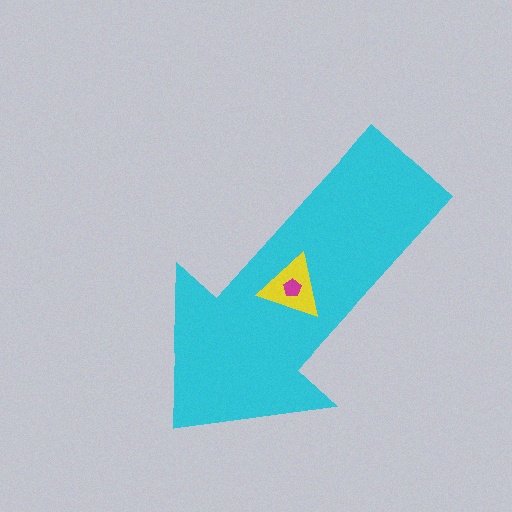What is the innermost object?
The magenta pentagon.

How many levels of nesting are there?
3.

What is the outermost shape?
The cyan arrow.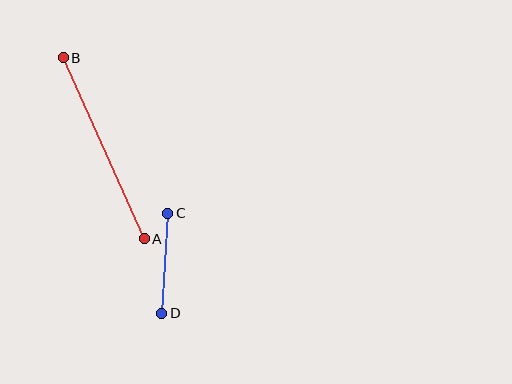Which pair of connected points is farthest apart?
Points A and B are farthest apart.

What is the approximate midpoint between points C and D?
The midpoint is at approximately (165, 263) pixels.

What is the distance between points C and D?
The distance is approximately 100 pixels.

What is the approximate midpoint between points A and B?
The midpoint is at approximately (104, 148) pixels.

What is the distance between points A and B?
The distance is approximately 198 pixels.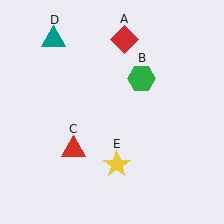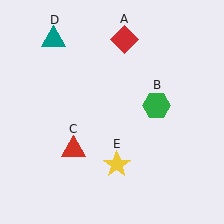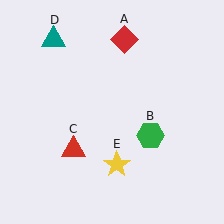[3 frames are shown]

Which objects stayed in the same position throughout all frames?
Red diamond (object A) and red triangle (object C) and teal triangle (object D) and yellow star (object E) remained stationary.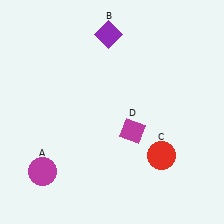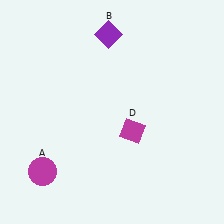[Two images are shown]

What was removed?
The red circle (C) was removed in Image 2.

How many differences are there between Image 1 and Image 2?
There is 1 difference between the two images.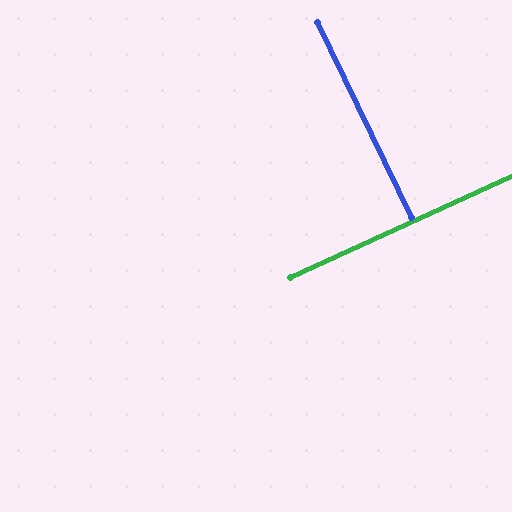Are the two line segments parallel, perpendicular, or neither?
Perpendicular — they meet at approximately 89°.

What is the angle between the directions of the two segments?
Approximately 89 degrees.